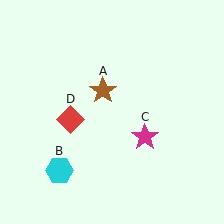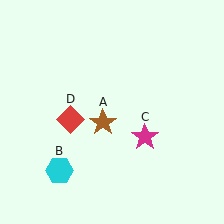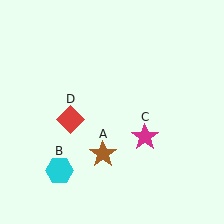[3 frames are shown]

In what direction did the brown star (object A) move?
The brown star (object A) moved down.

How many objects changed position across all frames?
1 object changed position: brown star (object A).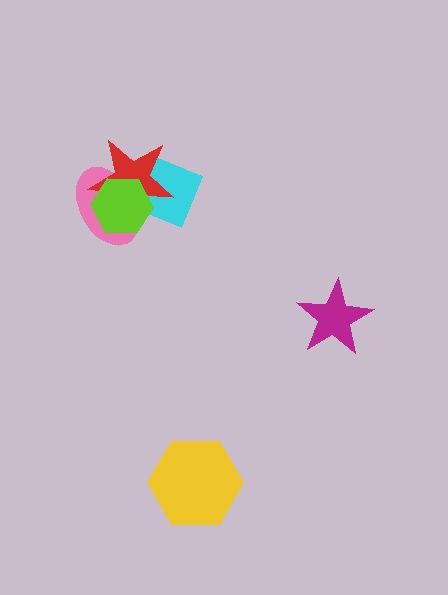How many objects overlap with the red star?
3 objects overlap with the red star.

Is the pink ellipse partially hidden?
Yes, it is partially covered by another shape.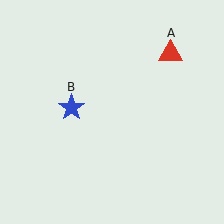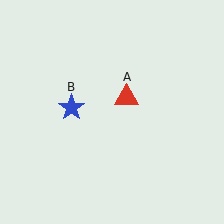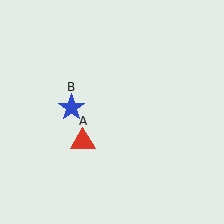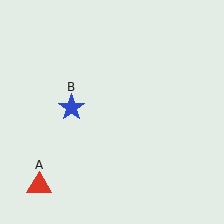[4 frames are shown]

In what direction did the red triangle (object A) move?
The red triangle (object A) moved down and to the left.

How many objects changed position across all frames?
1 object changed position: red triangle (object A).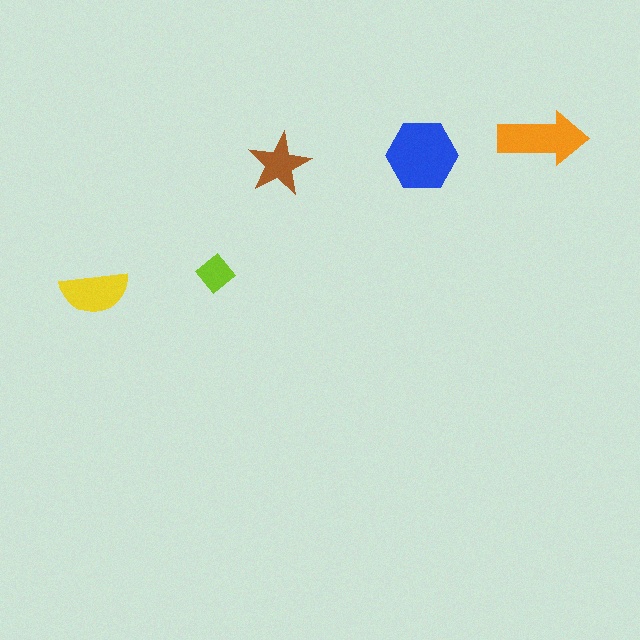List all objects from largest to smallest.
The blue hexagon, the orange arrow, the yellow semicircle, the brown star, the lime diamond.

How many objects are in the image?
There are 5 objects in the image.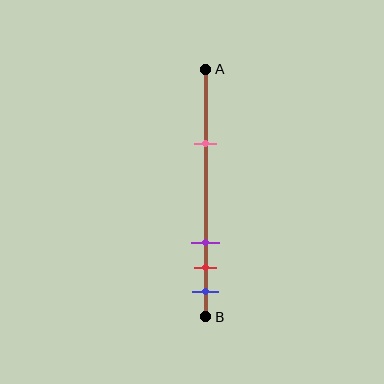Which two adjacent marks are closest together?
The red and blue marks are the closest adjacent pair.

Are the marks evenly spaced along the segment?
No, the marks are not evenly spaced.